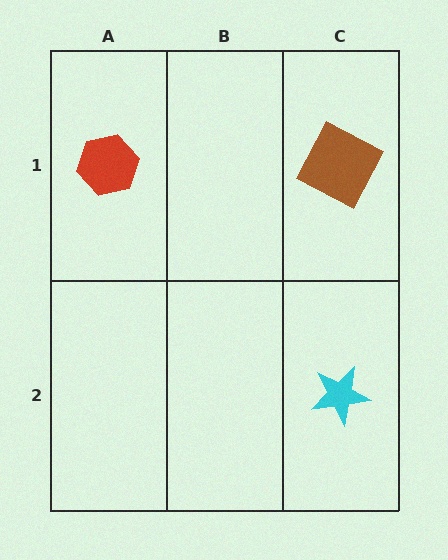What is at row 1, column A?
A red hexagon.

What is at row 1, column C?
A brown square.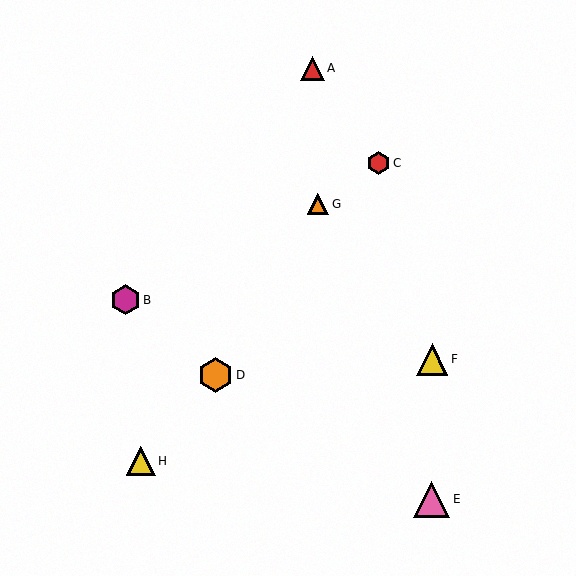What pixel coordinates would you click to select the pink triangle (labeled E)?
Click at (432, 499) to select the pink triangle E.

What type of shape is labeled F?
Shape F is a yellow triangle.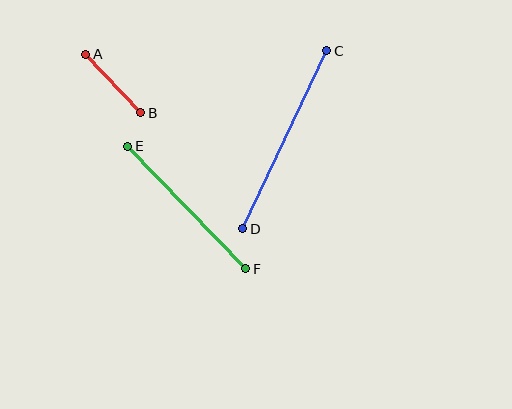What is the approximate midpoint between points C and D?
The midpoint is at approximately (285, 140) pixels.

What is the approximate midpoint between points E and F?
The midpoint is at approximately (187, 208) pixels.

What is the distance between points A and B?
The distance is approximately 80 pixels.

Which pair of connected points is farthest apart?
Points C and D are farthest apart.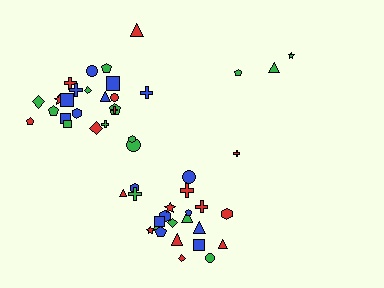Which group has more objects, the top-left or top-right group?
The top-left group.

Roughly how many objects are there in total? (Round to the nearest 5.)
Roughly 50 objects in total.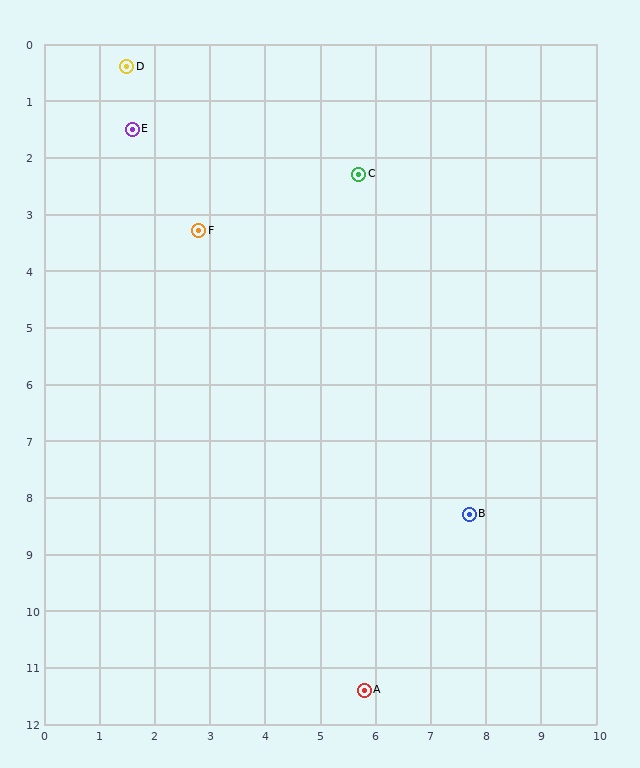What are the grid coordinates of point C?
Point C is at approximately (5.7, 2.3).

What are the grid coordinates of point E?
Point E is at approximately (1.6, 1.5).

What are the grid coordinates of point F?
Point F is at approximately (2.8, 3.3).